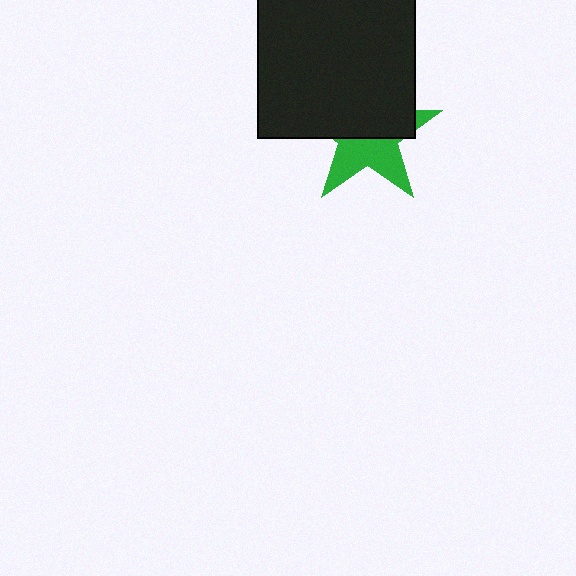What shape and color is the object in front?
The object in front is a black square.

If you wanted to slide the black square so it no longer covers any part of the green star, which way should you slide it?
Slide it up — that is the most direct way to separate the two shapes.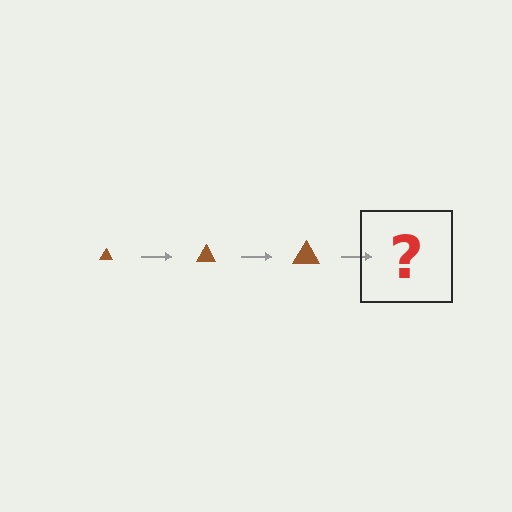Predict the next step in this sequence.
The next step is a brown triangle, larger than the previous one.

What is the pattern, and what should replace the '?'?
The pattern is that the triangle gets progressively larger each step. The '?' should be a brown triangle, larger than the previous one.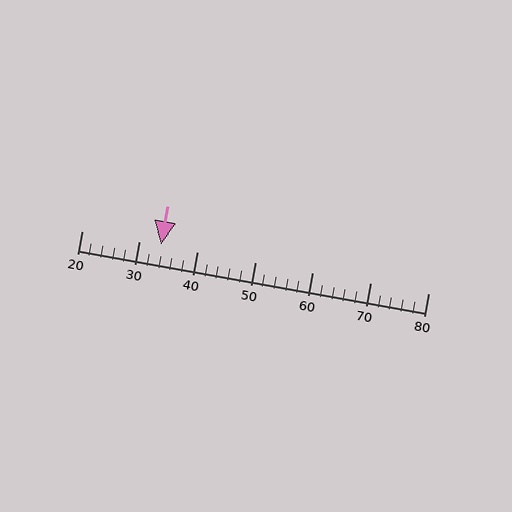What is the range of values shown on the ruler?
The ruler shows values from 20 to 80.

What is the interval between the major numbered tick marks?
The major tick marks are spaced 10 units apart.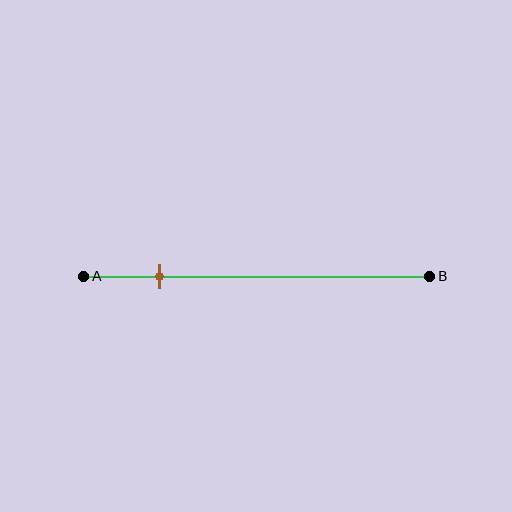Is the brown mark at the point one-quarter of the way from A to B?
Yes, the mark is approximately at the one-quarter point.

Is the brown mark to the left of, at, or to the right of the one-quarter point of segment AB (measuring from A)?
The brown mark is approximately at the one-quarter point of segment AB.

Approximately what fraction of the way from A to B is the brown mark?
The brown mark is approximately 20% of the way from A to B.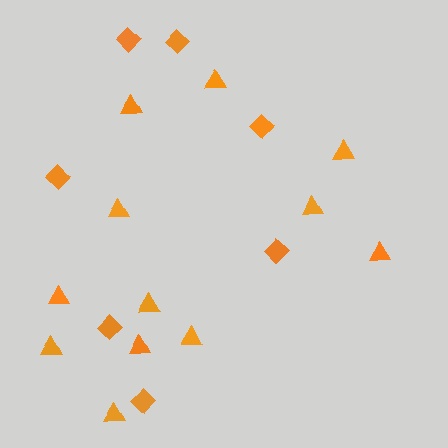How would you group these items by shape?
There are 2 groups: one group of diamonds (7) and one group of triangles (12).